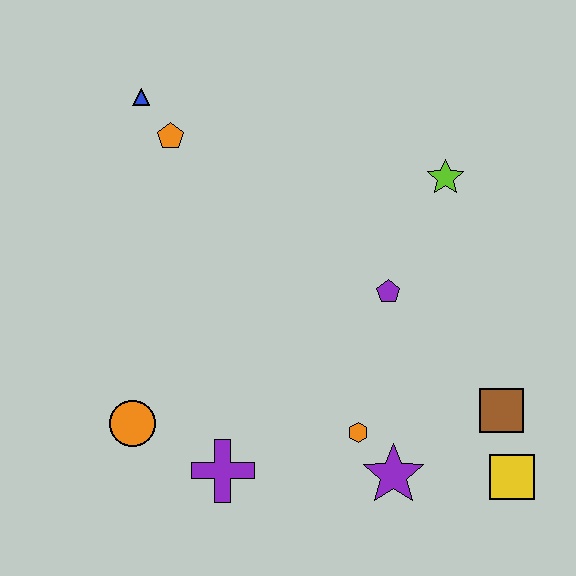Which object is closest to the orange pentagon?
The blue triangle is closest to the orange pentagon.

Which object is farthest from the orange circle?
The lime star is farthest from the orange circle.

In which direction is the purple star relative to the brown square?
The purple star is to the left of the brown square.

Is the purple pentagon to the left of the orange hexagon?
No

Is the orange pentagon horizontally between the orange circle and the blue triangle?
No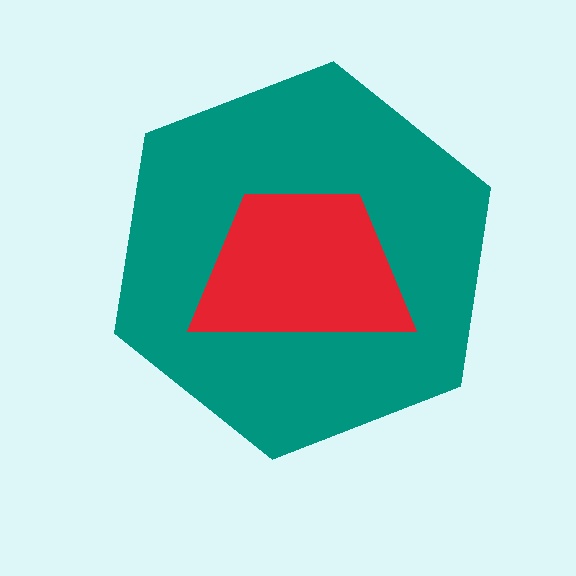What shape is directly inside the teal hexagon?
The red trapezoid.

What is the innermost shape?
The red trapezoid.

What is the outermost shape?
The teal hexagon.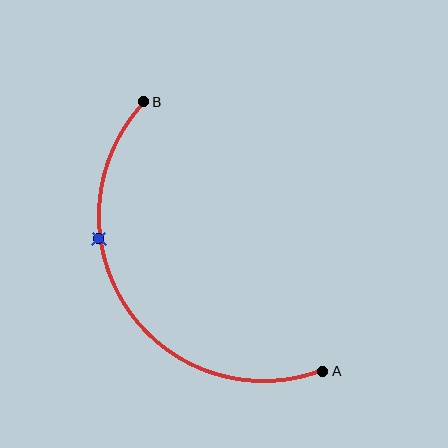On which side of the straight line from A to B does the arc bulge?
The arc bulges to the left of the straight line connecting A and B.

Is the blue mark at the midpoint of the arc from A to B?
No. The blue mark lies on the arc but is closer to endpoint B. The arc midpoint would be at the point on the curve equidistant along the arc from both A and B.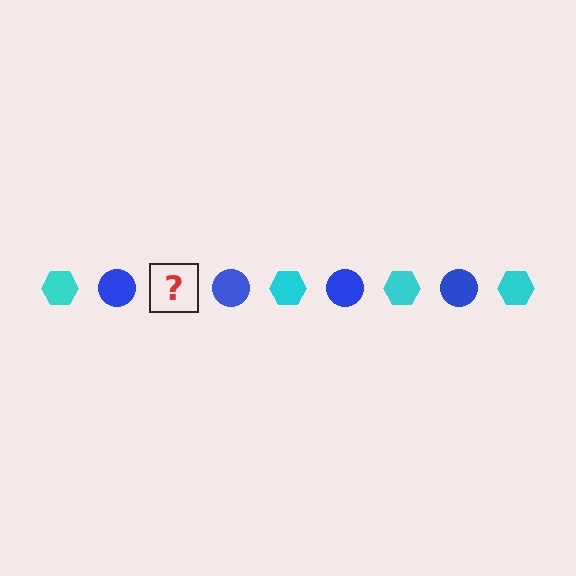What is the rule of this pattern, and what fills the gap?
The rule is that the pattern alternates between cyan hexagon and blue circle. The gap should be filled with a cyan hexagon.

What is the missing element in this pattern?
The missing element is a cyan hexagon.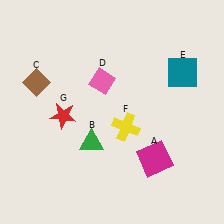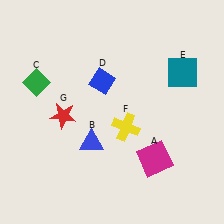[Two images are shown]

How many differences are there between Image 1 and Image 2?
There are 3 differences between the two images.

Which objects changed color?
B changed from green to blue. C changed from brown to green. D changed from pink to blue.